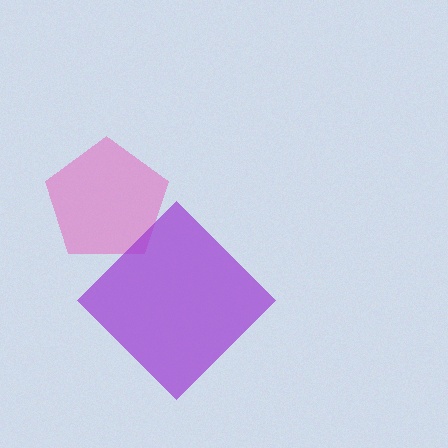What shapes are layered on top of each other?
The layered shapes are: a pink pentagon, a purple diamond.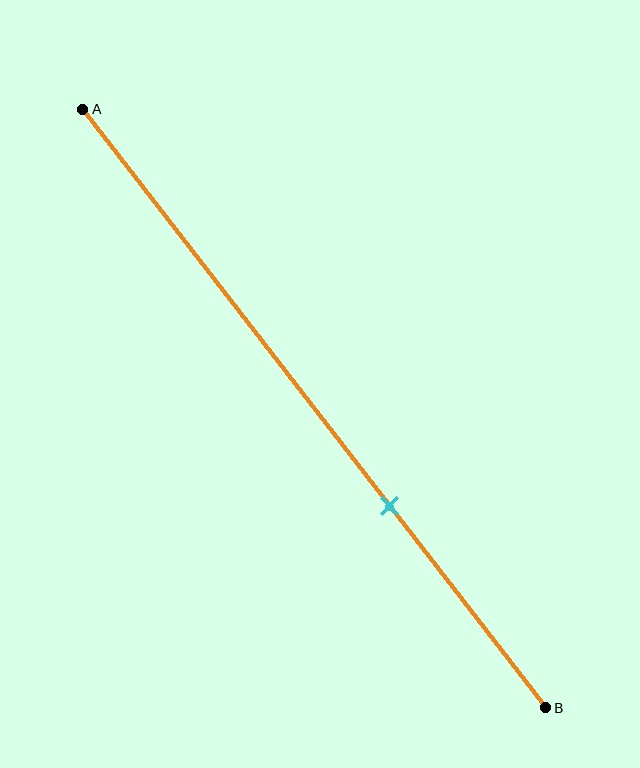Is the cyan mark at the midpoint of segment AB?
No, the mark is at about 65% from A, not at the 50% midpoint.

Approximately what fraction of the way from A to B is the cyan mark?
The cyan mark is approximately 65% of the way from A to B.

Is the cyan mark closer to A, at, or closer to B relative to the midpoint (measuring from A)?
The cyan mark is closer to point B than the midpoint of segment AB.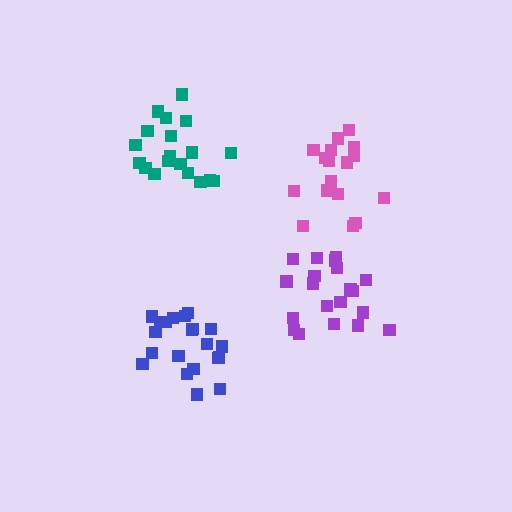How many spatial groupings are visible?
There are 4 spatial groupings.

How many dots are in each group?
Group 1: 19 dots, Group 2: 20 dots, Group 3: 21 dots, Group 4: 19 dots (79 total).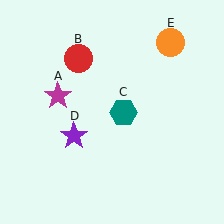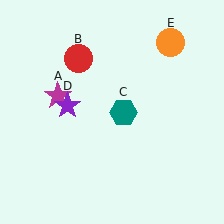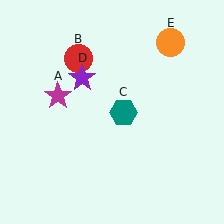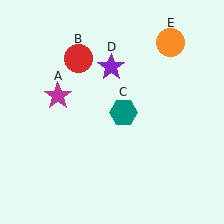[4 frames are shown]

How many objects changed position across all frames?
1 object changed position: purple star (object D).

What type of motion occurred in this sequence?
The purple star (object D) rotated clockwise around the center of the scene.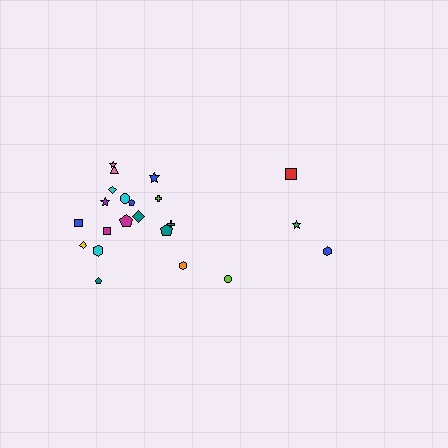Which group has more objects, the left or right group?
The left group.